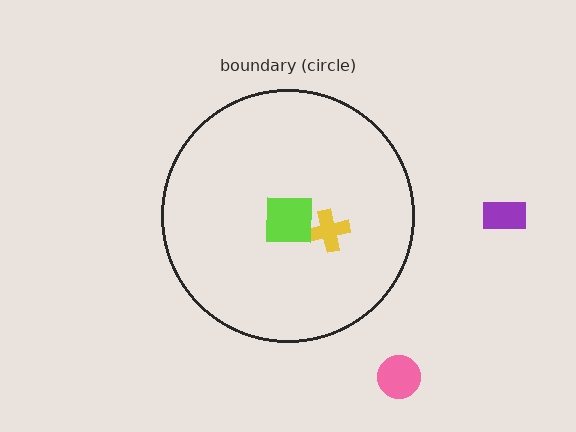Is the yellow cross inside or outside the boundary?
Inside.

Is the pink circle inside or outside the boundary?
Outside.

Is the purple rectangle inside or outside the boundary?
Outside.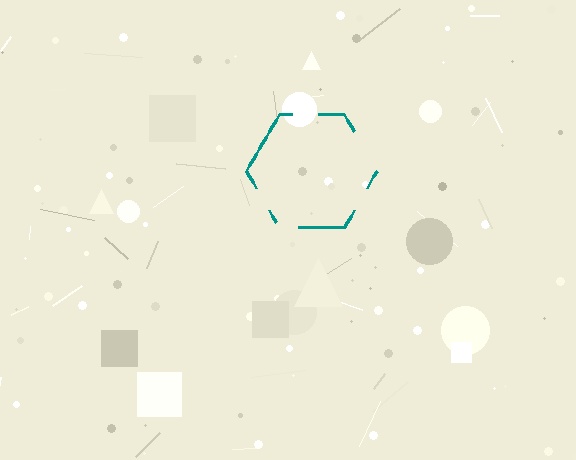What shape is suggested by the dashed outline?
The dashed outline suggests a hexagon.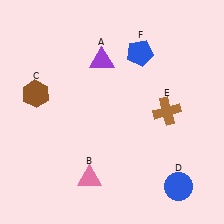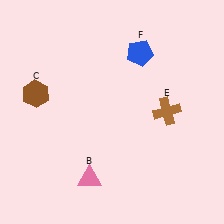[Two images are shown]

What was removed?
The purple triangle (A), the blue circle (D) were removed in Image 2.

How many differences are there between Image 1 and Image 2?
There are 2 differences between the two images.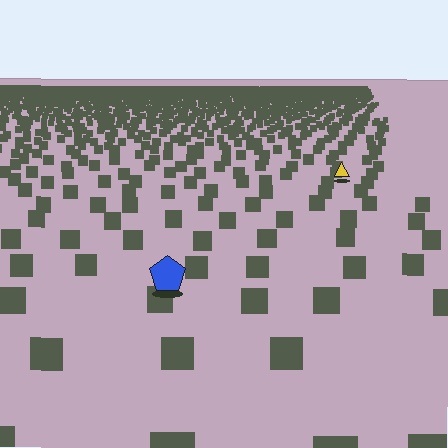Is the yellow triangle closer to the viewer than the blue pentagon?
No. The blue pentagon is closer — you can tell from the texture gradient: the ground texture is coarser near it.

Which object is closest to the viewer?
The blue pentagon is closest. The texture marks near it are larger and more spread out.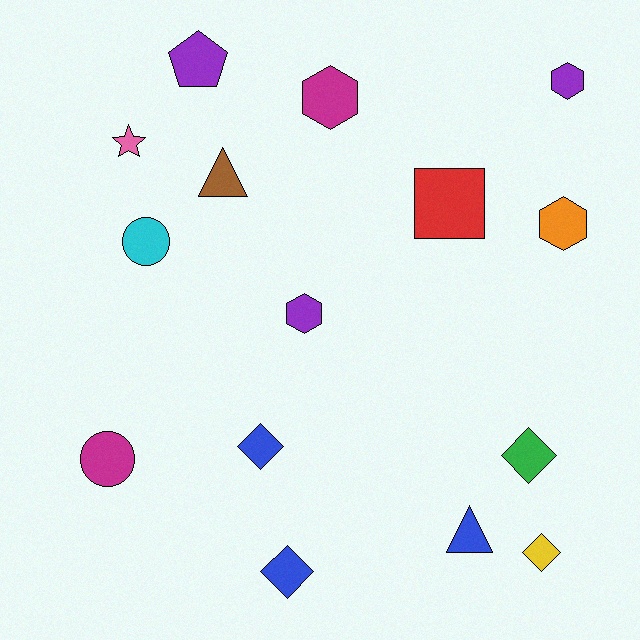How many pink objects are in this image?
There is 1 pink object.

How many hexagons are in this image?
There are 4 hexagons.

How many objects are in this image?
There are 15 objects.